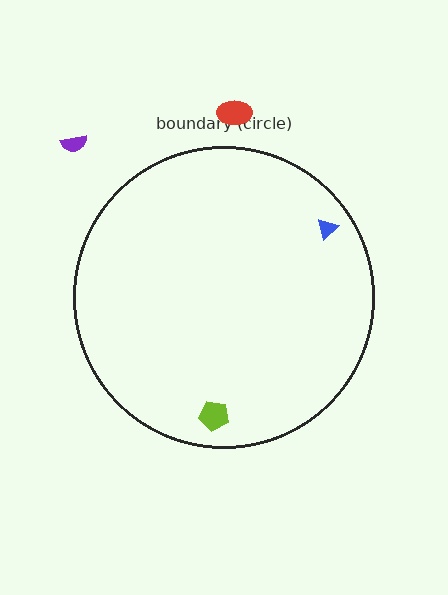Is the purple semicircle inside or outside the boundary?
Outside.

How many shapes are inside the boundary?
2 inside, 2 outside.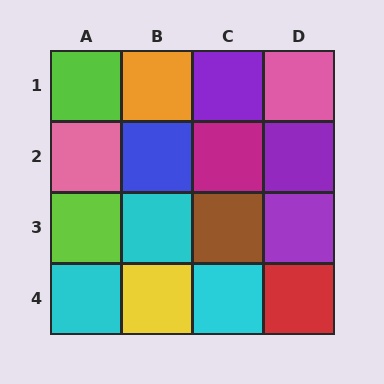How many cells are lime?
2 cells are lime.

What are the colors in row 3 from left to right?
Lime, cyan, brown, purple.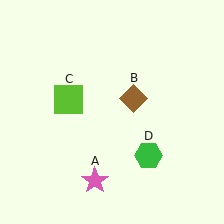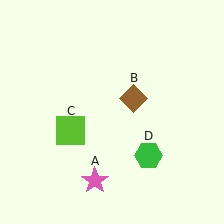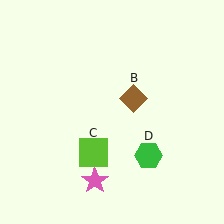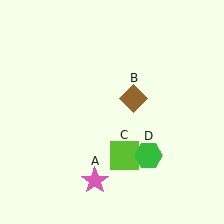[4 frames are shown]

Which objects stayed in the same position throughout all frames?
Pink star (object A) and brown diamond (object B) and green hexagon (object D) remained stationary.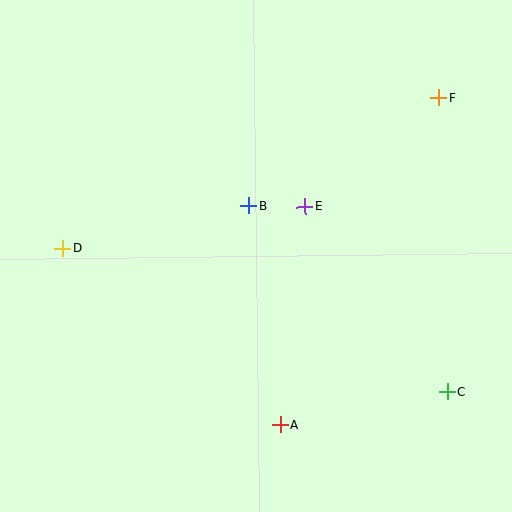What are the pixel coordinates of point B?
Point B is at (249, 206).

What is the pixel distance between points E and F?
The distance between E and F is 172 pixels.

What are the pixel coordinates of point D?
Point D is at (63, 248).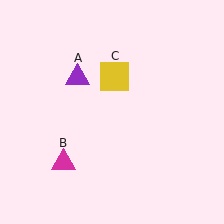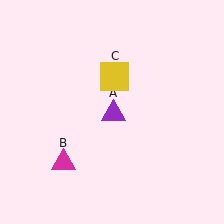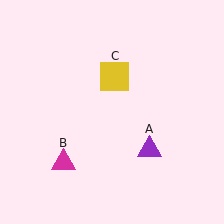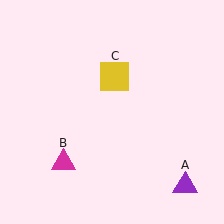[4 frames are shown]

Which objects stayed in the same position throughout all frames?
Magenta triangle (object B) and yellow square (object C) remained stationary.